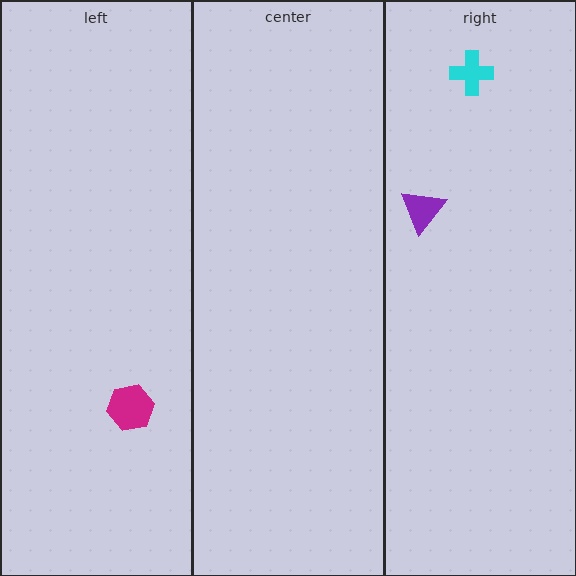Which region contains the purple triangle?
The right region.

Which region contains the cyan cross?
The right region.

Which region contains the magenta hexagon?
The left region.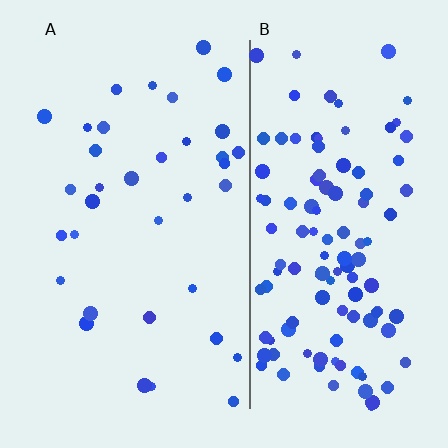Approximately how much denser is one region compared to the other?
Approximately 3.4× — region B over region A.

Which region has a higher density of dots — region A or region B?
B (the right).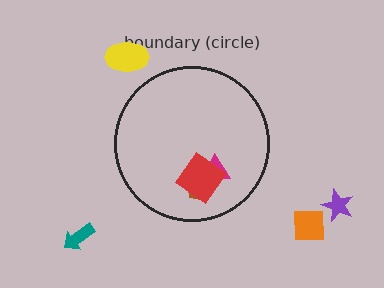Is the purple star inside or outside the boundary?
Outside.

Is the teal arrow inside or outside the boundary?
Outside.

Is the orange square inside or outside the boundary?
Outside.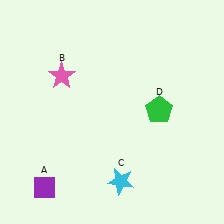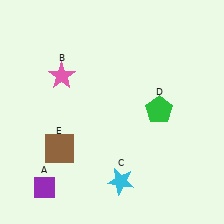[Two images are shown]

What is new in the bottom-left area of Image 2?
A brown square (E) was added in the bottom-left area of Image 2.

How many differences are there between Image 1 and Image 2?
There is 1 difference between the two images.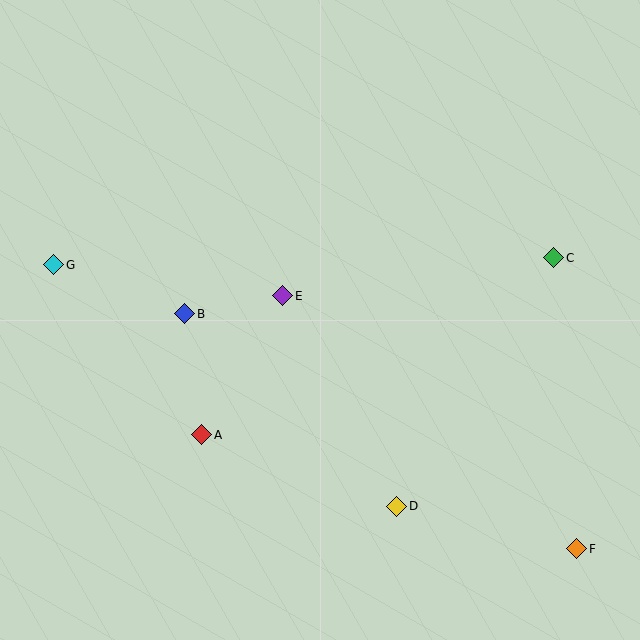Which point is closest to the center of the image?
Point E at (283, 296) is closest to the center.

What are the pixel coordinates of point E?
Point E is at (283, 296).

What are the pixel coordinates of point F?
Point F is at (577, 549).